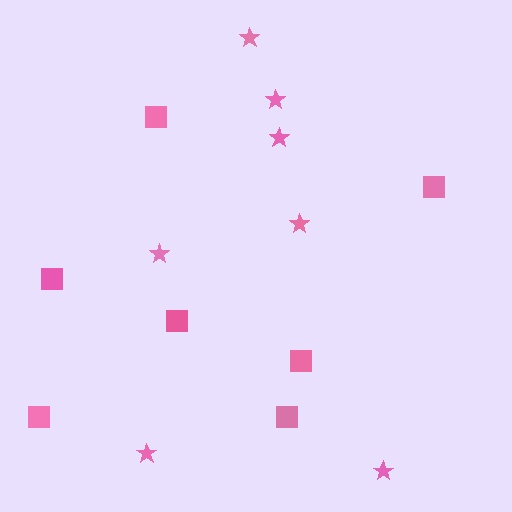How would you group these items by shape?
There are 2 groups: one group of stars (7) and one group of squares (7).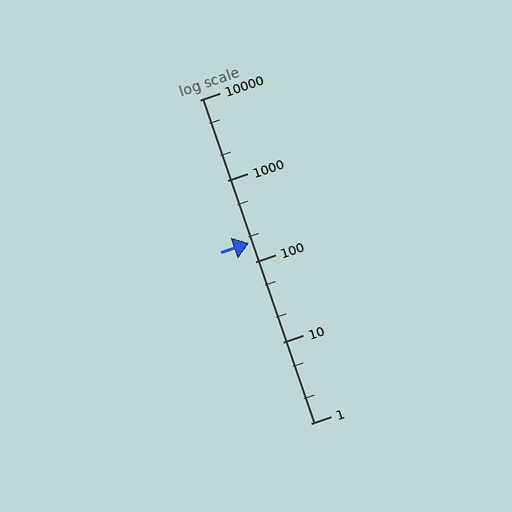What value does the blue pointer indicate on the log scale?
The pointer indicates approximately 170.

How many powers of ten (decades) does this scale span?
The scale spans 4 decades, from 1 to 10000.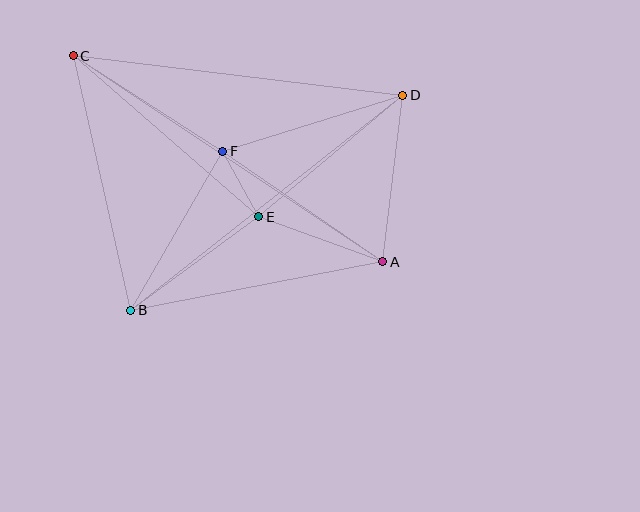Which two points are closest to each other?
Points E and F are closest to each other.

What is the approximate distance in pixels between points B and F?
The distance between B and F is approximately 184 pixels.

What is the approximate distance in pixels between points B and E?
The distance between B and E is approximately 158 pixels.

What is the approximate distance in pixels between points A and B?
The distance between A and B is approximately 256 pixels.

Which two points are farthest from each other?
Points A and C are farthest from each other.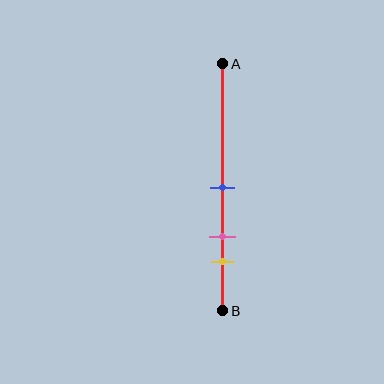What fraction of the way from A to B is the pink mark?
The pink mark is approximately 70% (0.7) of the way from A to B.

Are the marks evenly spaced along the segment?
Yes, the marks are approximately evenly spaced.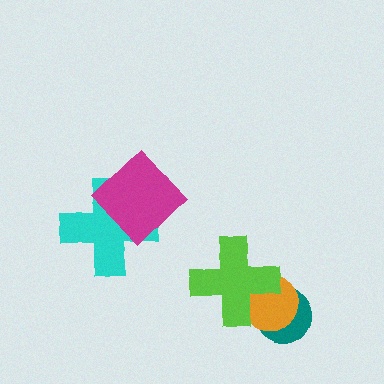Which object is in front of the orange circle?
The lime cross is in front of the orange circle.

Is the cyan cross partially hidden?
Yes, it is partially covered by another shape.